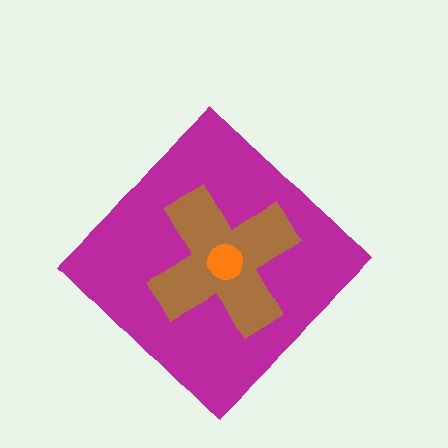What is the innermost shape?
The orange circle.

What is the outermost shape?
The magenta diamond.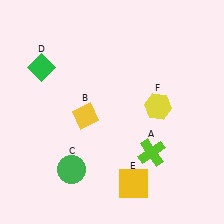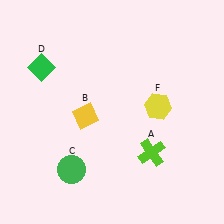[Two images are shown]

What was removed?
The yellow square (E) was removed in Image 2.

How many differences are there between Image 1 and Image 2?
There is 1 difference between the two images.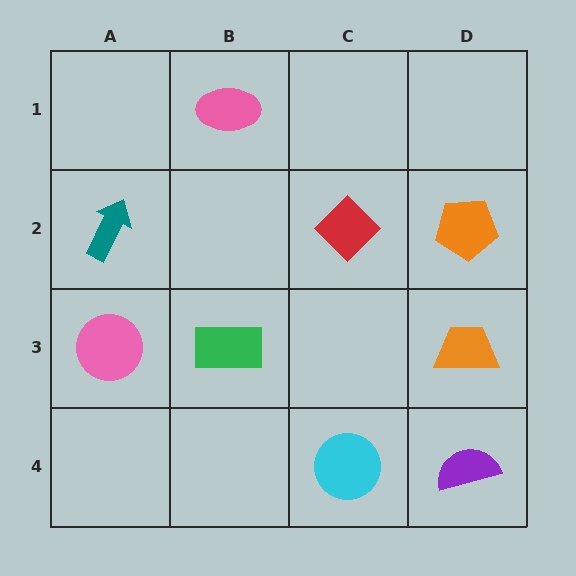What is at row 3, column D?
An orange trapezoid.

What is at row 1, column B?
A pink ellipse.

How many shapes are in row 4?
2 shapes.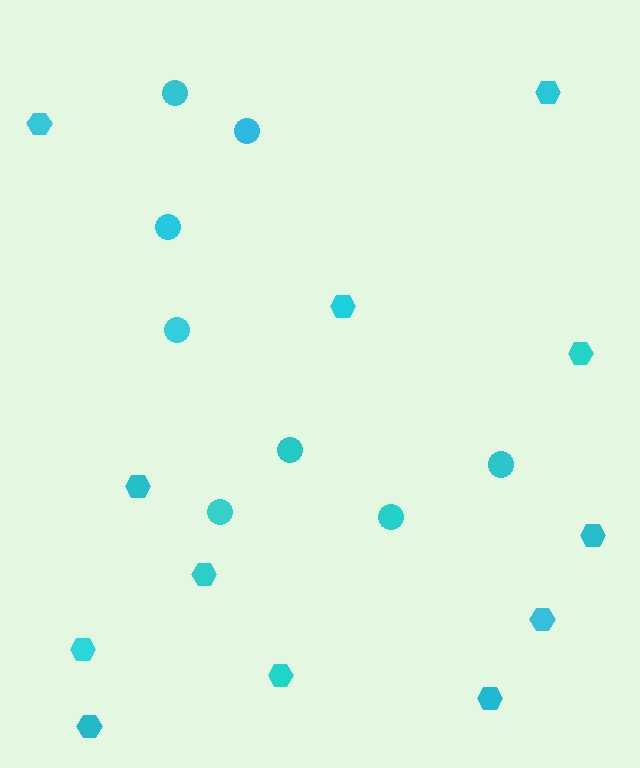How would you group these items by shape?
There are 2 groups: one group of circles (8) and one group of hexagons (12).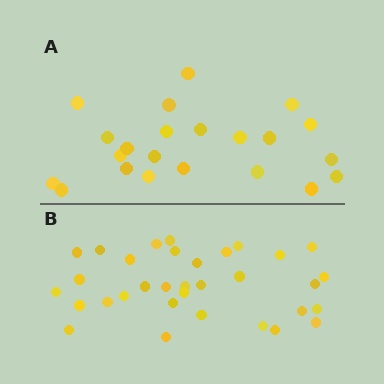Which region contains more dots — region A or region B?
Region B (the bottom region) has more dots.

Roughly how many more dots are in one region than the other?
Region B has roughly 12 or so more dots than region A.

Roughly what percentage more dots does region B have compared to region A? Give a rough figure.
About 50% more.